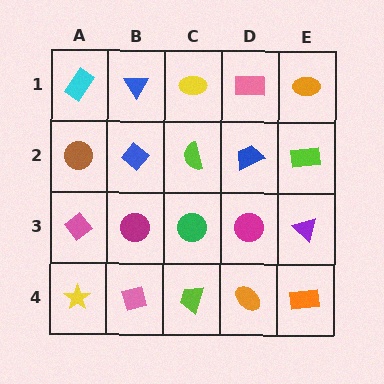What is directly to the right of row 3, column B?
A green circle.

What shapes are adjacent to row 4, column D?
A magenta circle (row 3, column D), a lime trapezoid (row 4, column C), an orange rectangle (row 4, column E).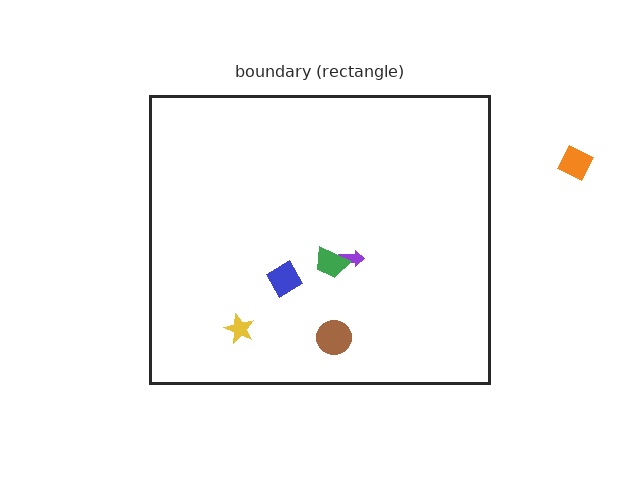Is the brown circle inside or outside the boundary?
Inside.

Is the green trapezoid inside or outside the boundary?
Inside.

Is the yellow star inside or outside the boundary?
Inside.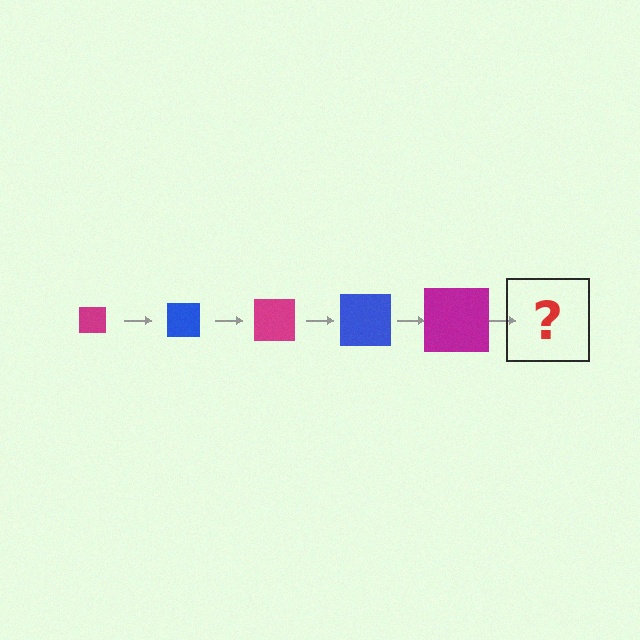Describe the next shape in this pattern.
It should be a blue square, larger than the previous one.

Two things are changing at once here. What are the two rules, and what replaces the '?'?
The two rules are that the square grows larger each step and the color cycles through magenta and blue. The '?' should be a blue square, larger than the previous one.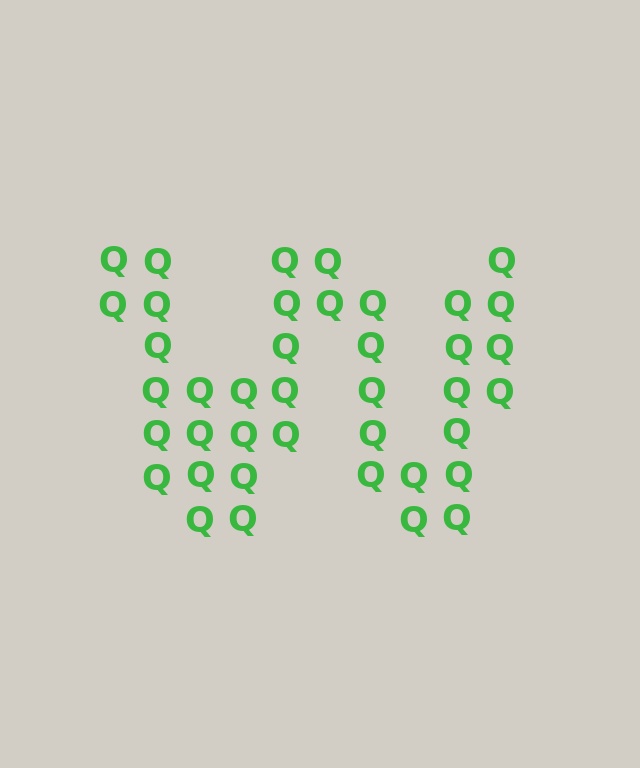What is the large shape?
The large shape is the letter W.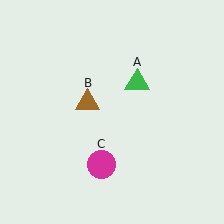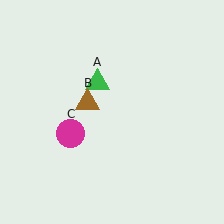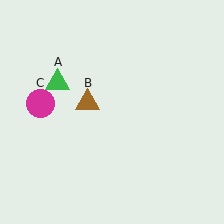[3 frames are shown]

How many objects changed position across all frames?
2 objects changed position: green triangle (object A), magenta circle (object C).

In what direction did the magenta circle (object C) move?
The magenta circle (object C) moved up and to the left.